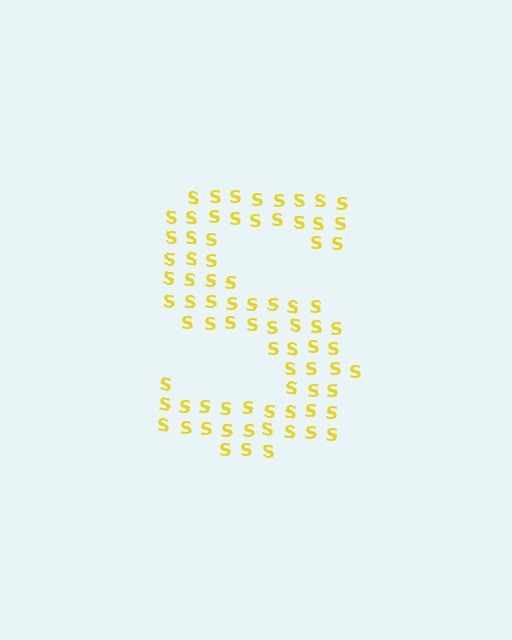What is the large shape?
The large shape is the letter S.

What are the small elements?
The small elements are letter S's.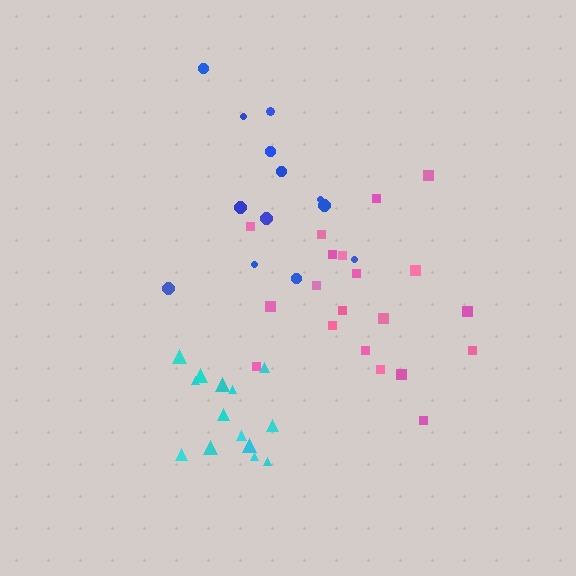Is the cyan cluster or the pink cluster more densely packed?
Cyan.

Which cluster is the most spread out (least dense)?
Blue.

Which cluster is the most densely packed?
Cyan.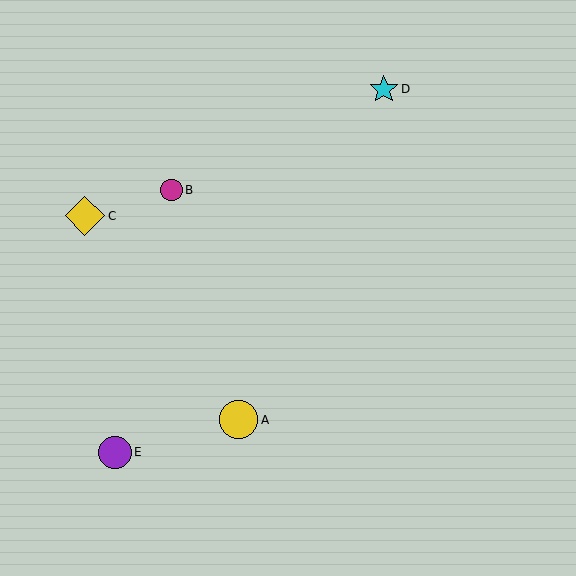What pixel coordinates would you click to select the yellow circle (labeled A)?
Click at (239, 420) to select the yellow circle A.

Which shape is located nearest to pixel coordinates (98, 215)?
The yellow diamond (labeled C) at (85, 216) is nearest to that location.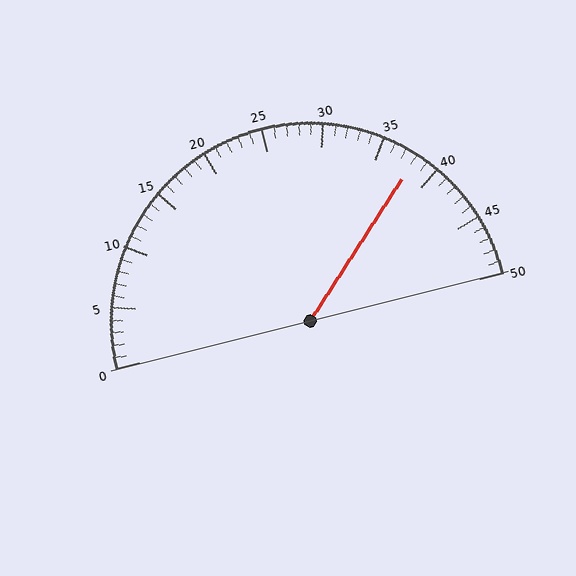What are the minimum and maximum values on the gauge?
The gauge ranges from 0 to 50.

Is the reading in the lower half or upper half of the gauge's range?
The reading is in the upper half of the range (0 to 50).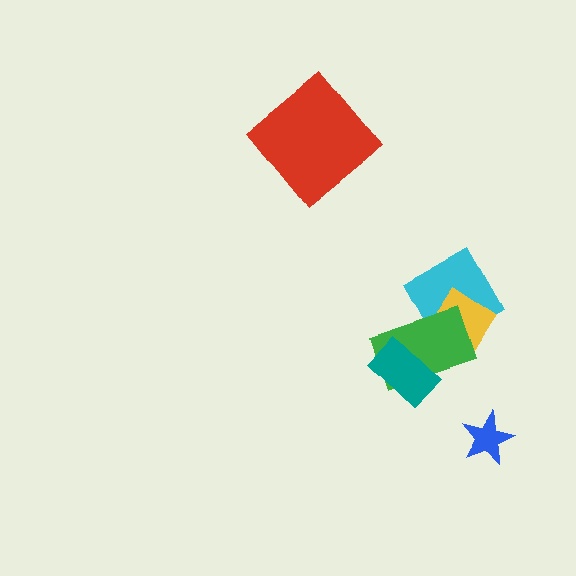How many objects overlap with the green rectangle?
3 objects overlap with the green rectangle.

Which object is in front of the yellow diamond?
The green rectangle is in front of the yellow diamond.